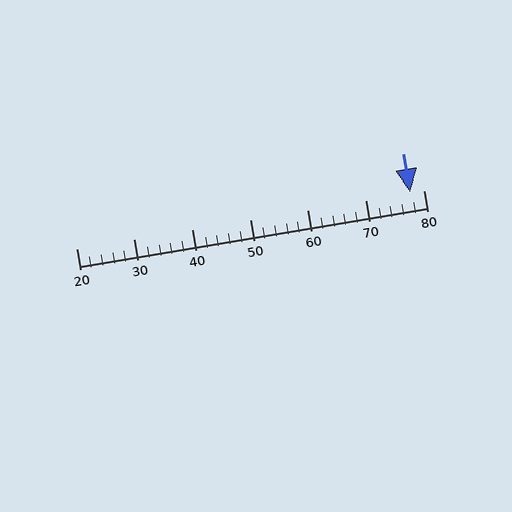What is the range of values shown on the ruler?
The ruler shows values from 20 to 80.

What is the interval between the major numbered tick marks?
The major tick marks are spaced 10 units apart.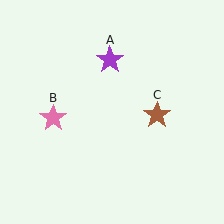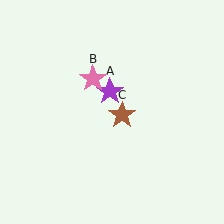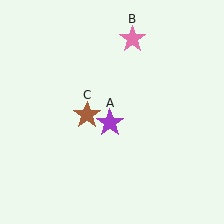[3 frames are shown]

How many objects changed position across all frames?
3 objects changed position: purple star (object A), pink star (object B), brown star (object C).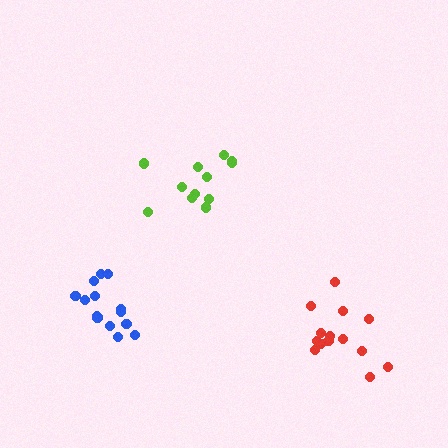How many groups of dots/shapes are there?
There are 3 groups.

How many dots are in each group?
Group 1: 12 dots, Group 2: 14 dots, Group 3: 14 dots (40 total).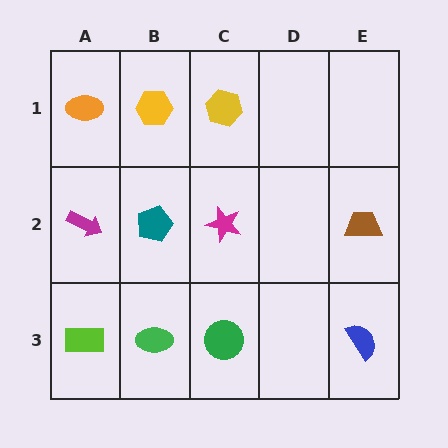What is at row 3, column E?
A blue semicircle.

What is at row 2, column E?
A brown trapezoid.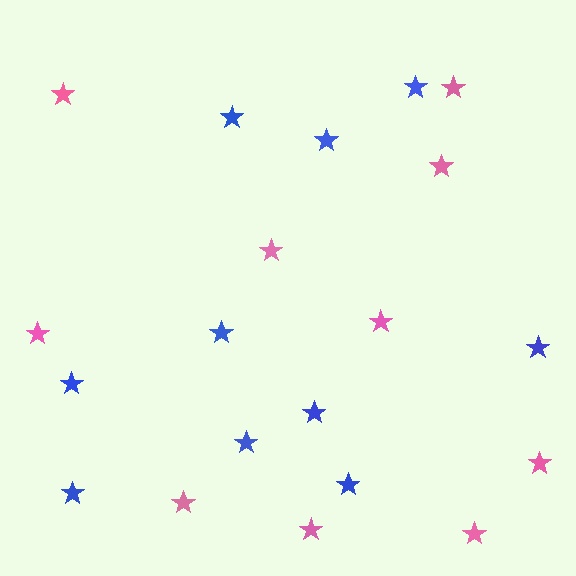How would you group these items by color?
There are 2 groups: one group of blue stars (10) and one group of pink stars (10).